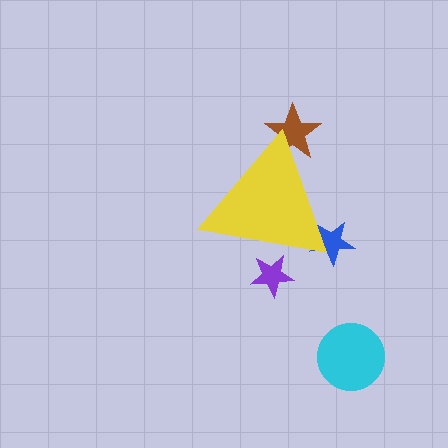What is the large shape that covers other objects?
A yellow triangle.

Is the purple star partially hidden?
Yes, the purple star is partially hidden behind the yellow triangle.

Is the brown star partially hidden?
Yes, the brown star is partially hidden behind the yellow triangle.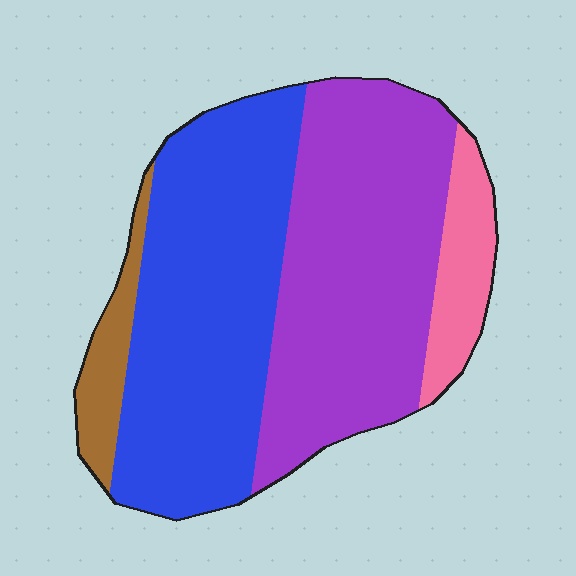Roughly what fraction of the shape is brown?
Brown takes up about one tenth (1/10) of the shape.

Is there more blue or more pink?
Blue.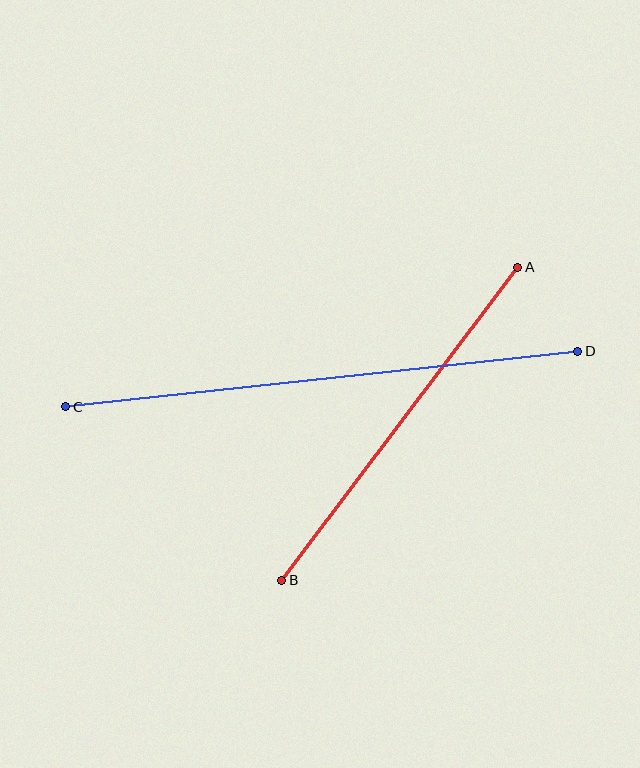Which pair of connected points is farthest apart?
Points C and D are farthest apart.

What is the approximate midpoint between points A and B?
The midpoint is at approximately (400, 424) pixels.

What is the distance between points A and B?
The distance is approximately 392 pixels.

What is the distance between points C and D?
The distance is approximately 515 pixels.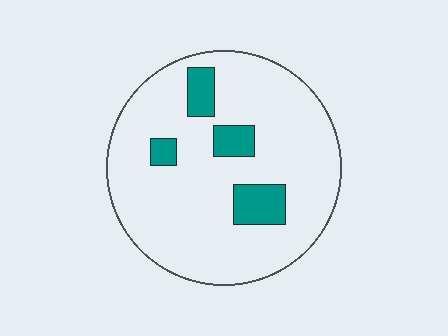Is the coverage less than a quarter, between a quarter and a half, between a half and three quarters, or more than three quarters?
Less than a quarter.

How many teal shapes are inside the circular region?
4.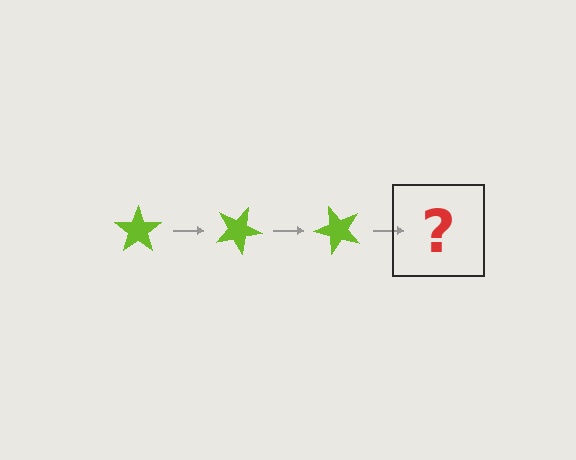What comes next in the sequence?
The next element should be a lime star rotated 75 degrees.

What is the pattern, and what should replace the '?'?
The pattern is that the star rotates 25 degrees each step. The '?' should be a lime star rotated 75 degrees.